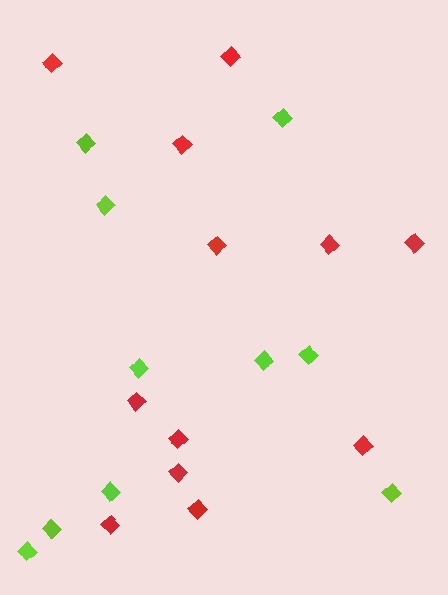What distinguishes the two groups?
There are 2 groups: one group of red diamonds (12) and one group of lime diamonds (10).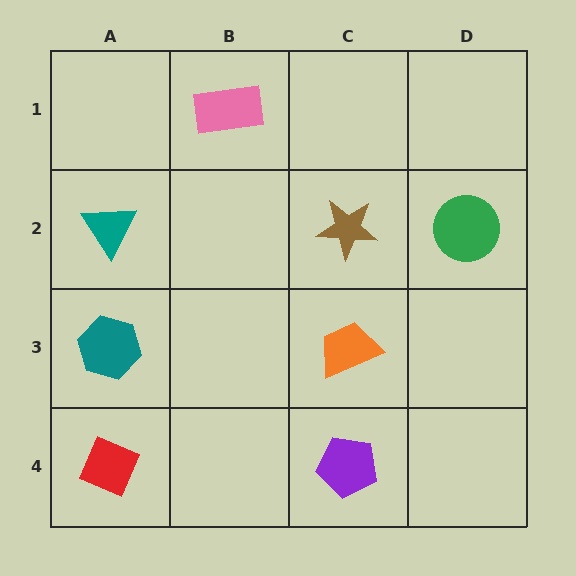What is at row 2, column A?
A teal triangle.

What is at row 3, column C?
An orange trapezoid.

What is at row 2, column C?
A brown star.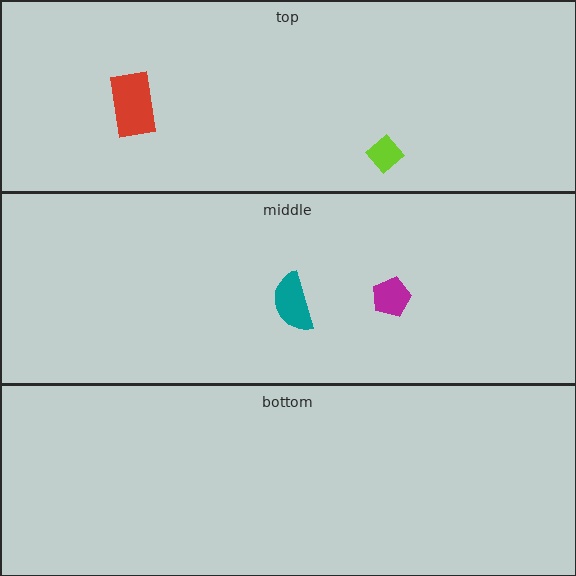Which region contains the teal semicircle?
The middle region.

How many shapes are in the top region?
2.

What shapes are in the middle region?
The teal semicircle, the magenta pentagon.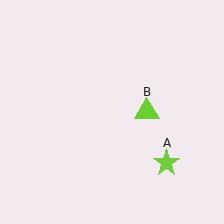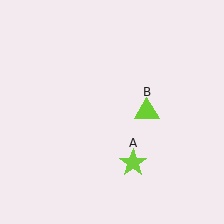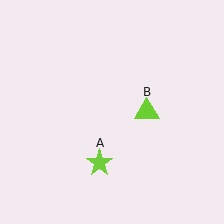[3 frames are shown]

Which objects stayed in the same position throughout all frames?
Lime triangle (object B) remained stationary.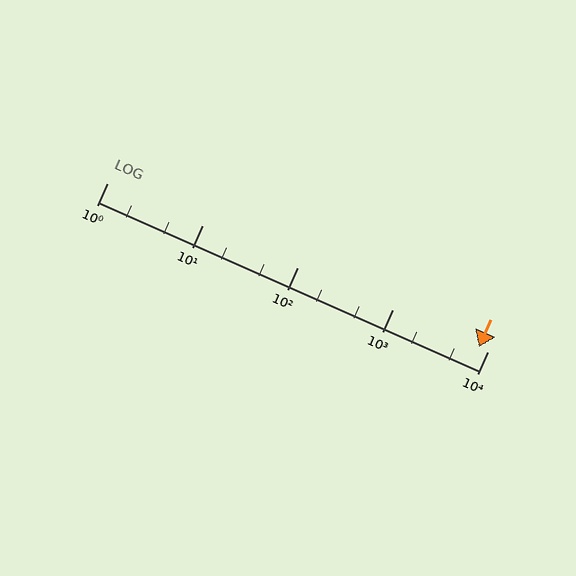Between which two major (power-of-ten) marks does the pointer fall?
The pointer is between 1000 and 10000.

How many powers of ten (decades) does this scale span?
The scale spans 4 decades, from 1 to 10000.